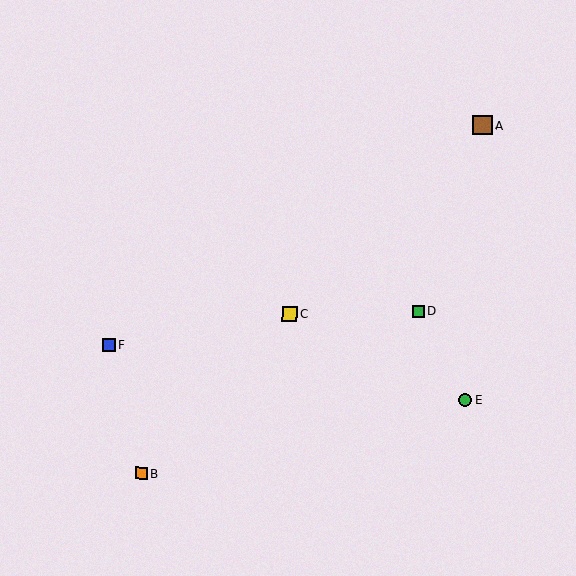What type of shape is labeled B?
Shape B is an orange square.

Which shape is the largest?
The brown square (labeled A) is the largest.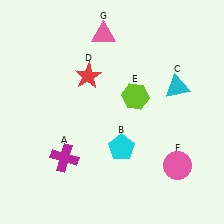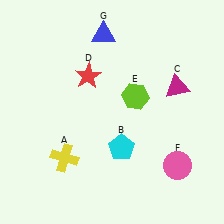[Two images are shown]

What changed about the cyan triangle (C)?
In Image 1, C is cyan. In Image 2, it changed to magenta.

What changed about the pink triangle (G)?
In Image 1, G is pink. In Image 2, it changed to blue.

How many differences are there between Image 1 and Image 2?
There are 3 differences between the two images.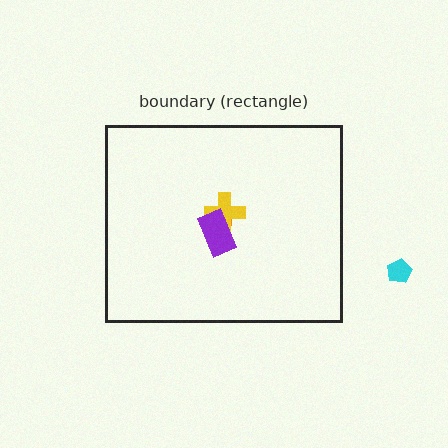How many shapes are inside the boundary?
3 inside, 1 outside.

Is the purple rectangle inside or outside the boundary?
Inside.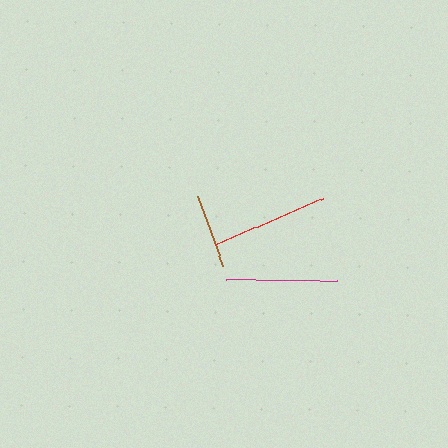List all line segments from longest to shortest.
From longest to shortest: red, magenta, brown.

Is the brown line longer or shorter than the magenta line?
The magenta line is longer than the brown line.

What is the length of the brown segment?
The brown segment is approximately 75 pixels long.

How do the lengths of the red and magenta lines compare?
The red and magenta lines are approximately the same length.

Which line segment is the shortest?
The brown line is the shortest at approximately 75 pixels.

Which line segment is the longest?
The red line is the longest at approximately 119 pixels.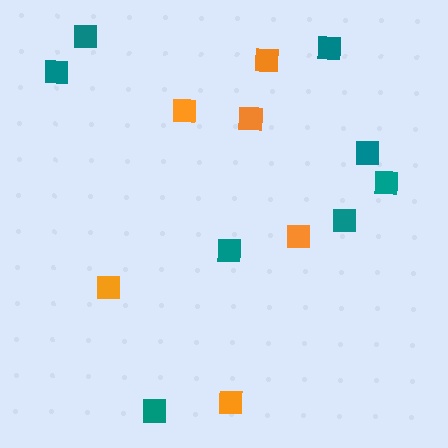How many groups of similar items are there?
There are 2 groups: one group of teal squares (8) and one group of orange squares (6).